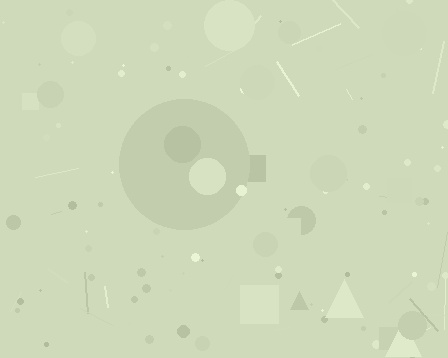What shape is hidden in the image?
A circle is hidden in the image.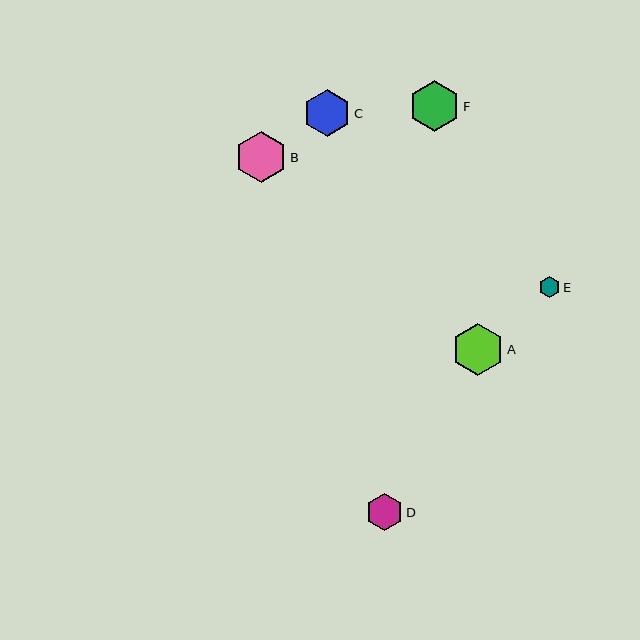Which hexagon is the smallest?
Hexagon E is the smallest with a size of approximately 21 pixels.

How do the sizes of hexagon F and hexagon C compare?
Hexagon F and hexagon C are approximately the same size.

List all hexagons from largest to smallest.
From largest to smallest: A, B, F, C, D, E.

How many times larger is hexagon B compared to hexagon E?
Hexagon B is approximately 2.4 times the size of hexagon E.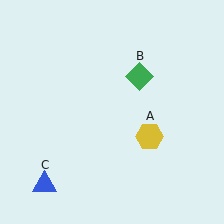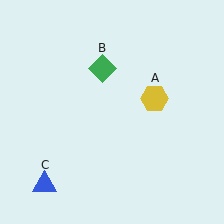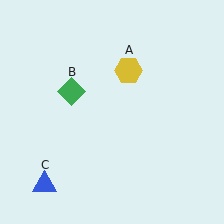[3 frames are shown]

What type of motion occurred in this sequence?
The yellow hexagon (object A), green diamond (object B) rotated counterclockwise around the center of the scene.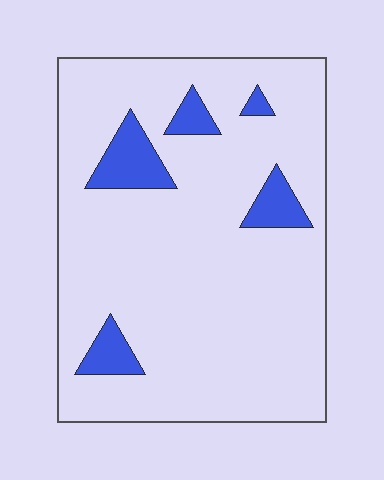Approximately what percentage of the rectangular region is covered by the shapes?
Approximately 10%.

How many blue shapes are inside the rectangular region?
5.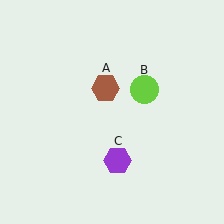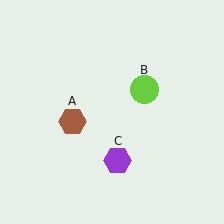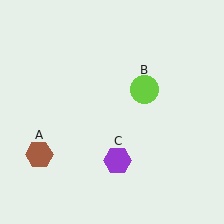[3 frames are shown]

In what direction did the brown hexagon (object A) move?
The brown hexagon (object A) moved down and to the left.